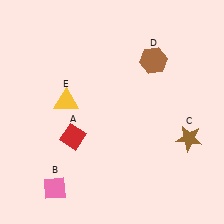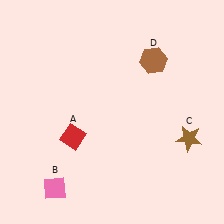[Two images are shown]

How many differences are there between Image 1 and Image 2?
There is 1 difference between the two images.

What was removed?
The yellow triangle (E) was removed in Image 2.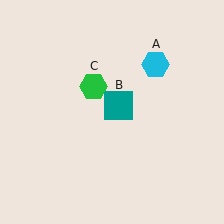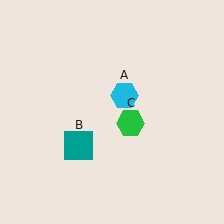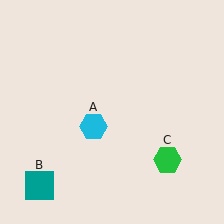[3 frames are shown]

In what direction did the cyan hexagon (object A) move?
The cyan hexagon (object A) moved down and to the left.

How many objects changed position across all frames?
3 objects changed position: cyan hexagon (object A), teal square (object B), green hexagon (object C).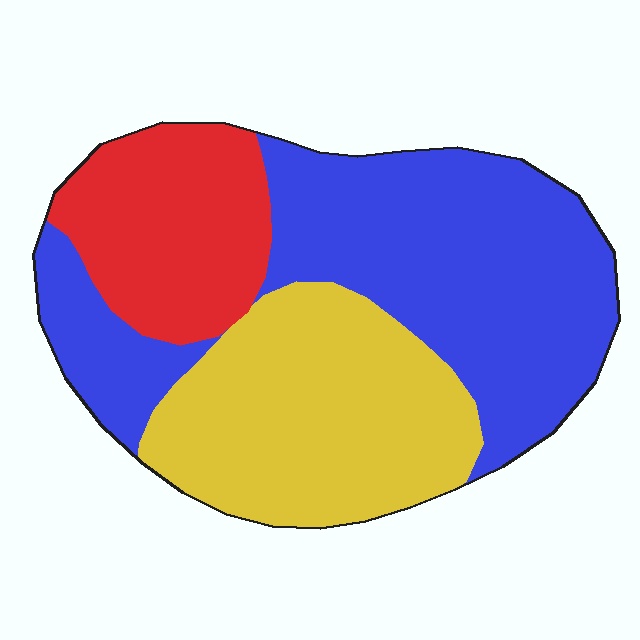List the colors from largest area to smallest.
From largest to smallest: blue, yellow, red.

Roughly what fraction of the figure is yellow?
Yellow covers about 35% of the figure.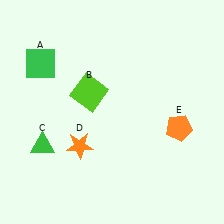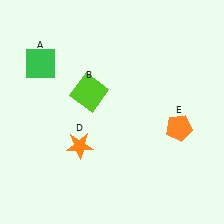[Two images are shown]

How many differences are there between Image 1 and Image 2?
There is 1 difference between the two images.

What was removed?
The green triangle (C) was removed in Image 2.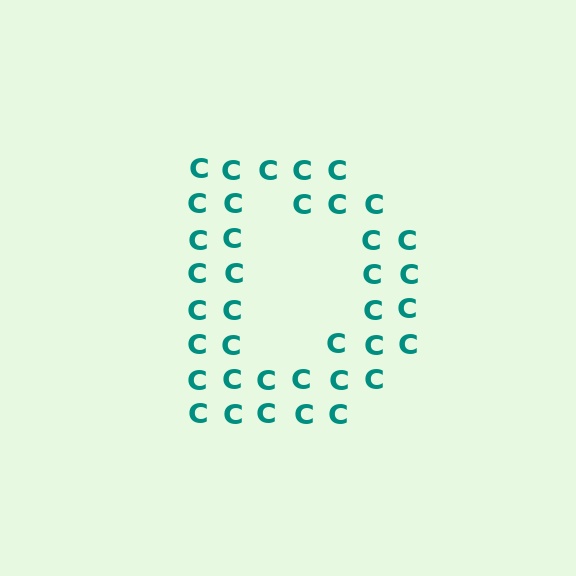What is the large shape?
The large shape is the letter D.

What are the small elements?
The small elements are letter C's.